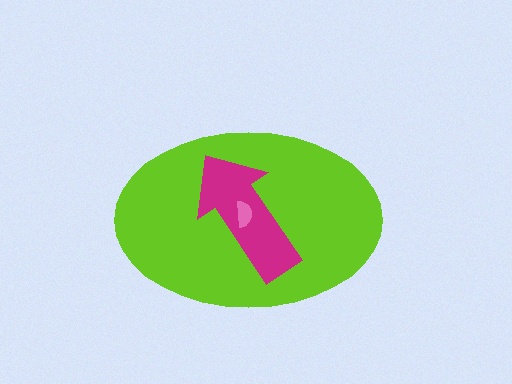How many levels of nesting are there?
3.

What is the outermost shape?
The lime ellipse.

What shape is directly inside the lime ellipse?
The magenta arrow.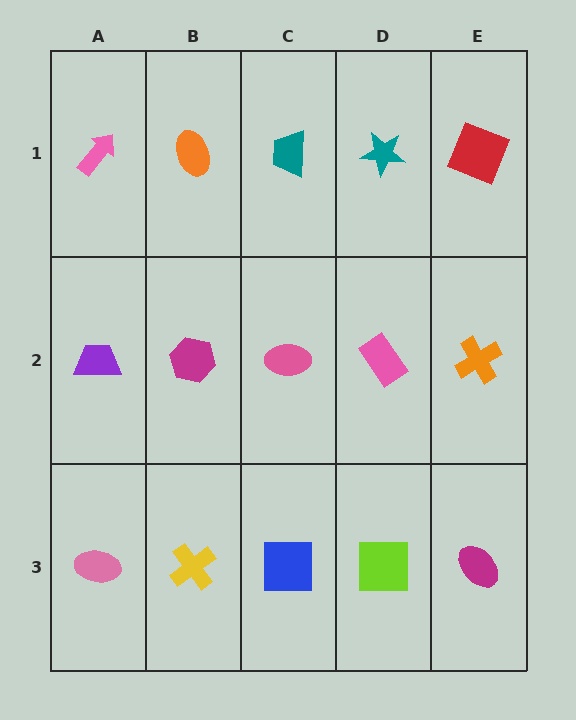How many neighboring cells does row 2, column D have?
4.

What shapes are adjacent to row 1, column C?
A pink ellipse (row 2, column C), an orange ellipse (row 1, column B), a teal star (row 1, column D).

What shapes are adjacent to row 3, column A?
A purple trapezoid (row 2, column A), a yellow cross (row 3, column B).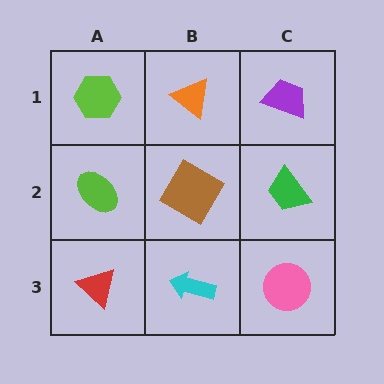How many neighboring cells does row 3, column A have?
2.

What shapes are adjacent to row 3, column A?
A lime ellipse (row 2, column A), a cyan arrow (row 3, column B).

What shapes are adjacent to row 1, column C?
A green trapezoid (row 2, column C), an orange triangle (row 1, column B).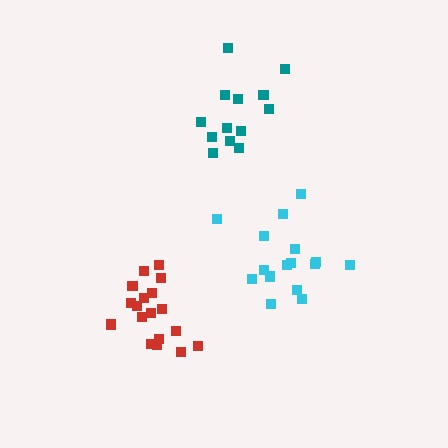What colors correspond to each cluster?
The clusters are colored: teal, red, cyan.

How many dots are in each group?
Group 1: 13 dots, Group 2: 18 dots, Group 3: 16 dots (47 total).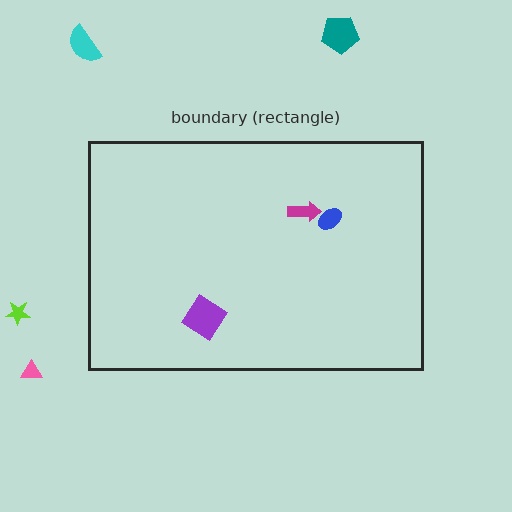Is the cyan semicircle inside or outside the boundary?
Outside.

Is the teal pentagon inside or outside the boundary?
Outside.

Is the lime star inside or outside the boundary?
Outside.